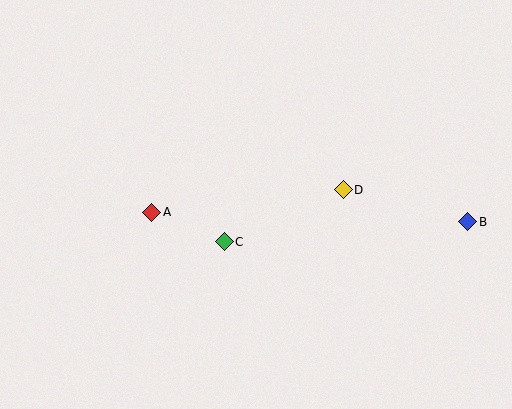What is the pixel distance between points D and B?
The distance between D and B is 129 pixels.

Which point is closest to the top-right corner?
Point B is closest to the top-right corner.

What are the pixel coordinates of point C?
Point C is at (224, 242).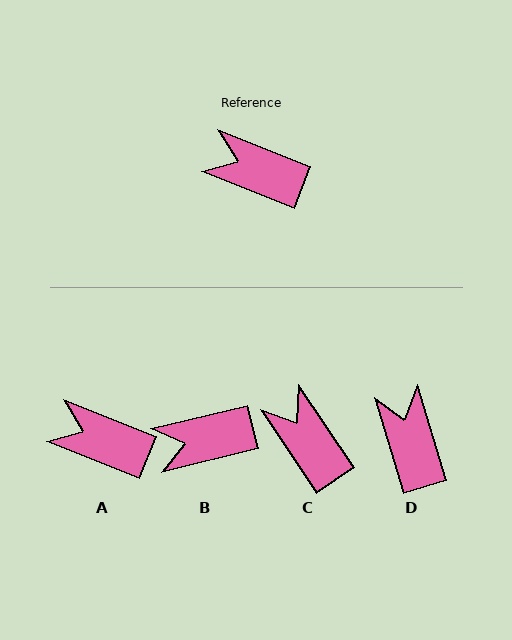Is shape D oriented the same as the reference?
No, it is off by about 52 degrees.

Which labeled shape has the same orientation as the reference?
A.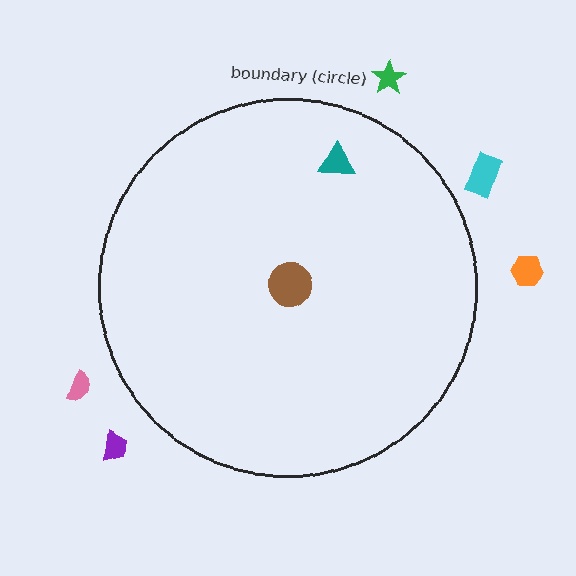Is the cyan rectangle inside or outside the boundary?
Outside.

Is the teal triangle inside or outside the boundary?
Inside.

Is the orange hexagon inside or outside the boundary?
Outside.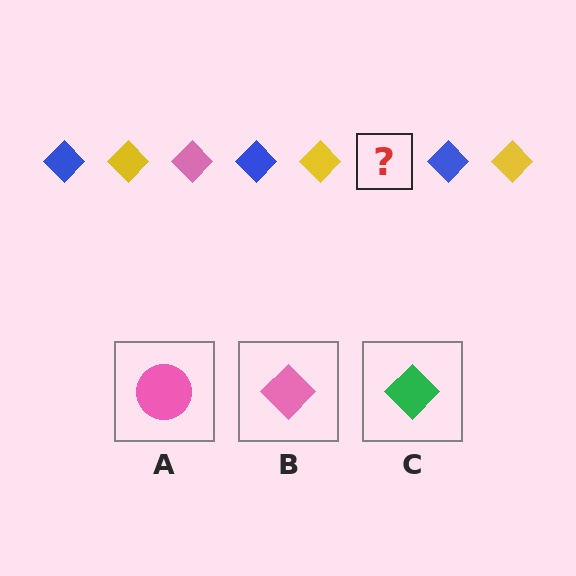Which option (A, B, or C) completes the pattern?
B.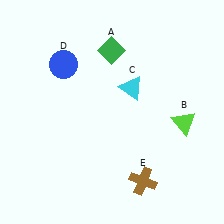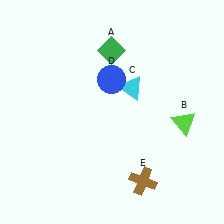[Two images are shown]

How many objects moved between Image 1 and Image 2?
1 object moved between the two images.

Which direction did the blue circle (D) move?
The blue circle (D) moved right.